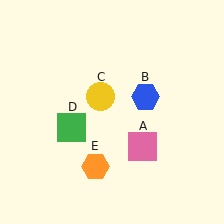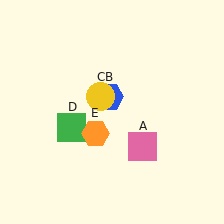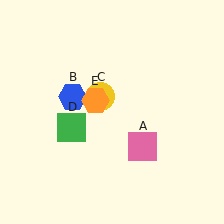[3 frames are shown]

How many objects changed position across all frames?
2 objects changed position: blue hexagon (object B), orange hexagon (object E).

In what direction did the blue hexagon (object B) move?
The blue hexagon (object B) moved left.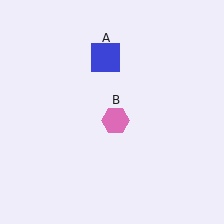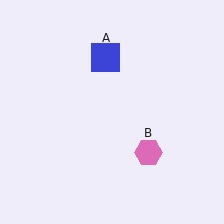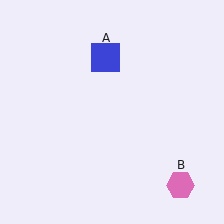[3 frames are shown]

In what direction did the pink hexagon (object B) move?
The pink hexagon (object B) moved down and to the right.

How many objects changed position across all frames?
1 object changed position: pink hexagon (object B).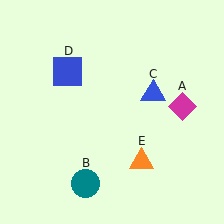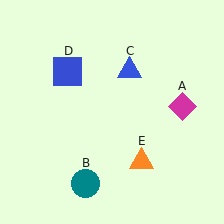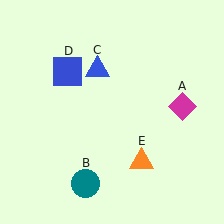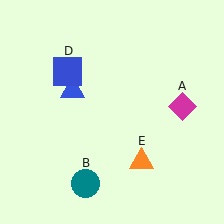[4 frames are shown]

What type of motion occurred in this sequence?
The blue triangle (object C) rotated counterclockwise around the center of the scene.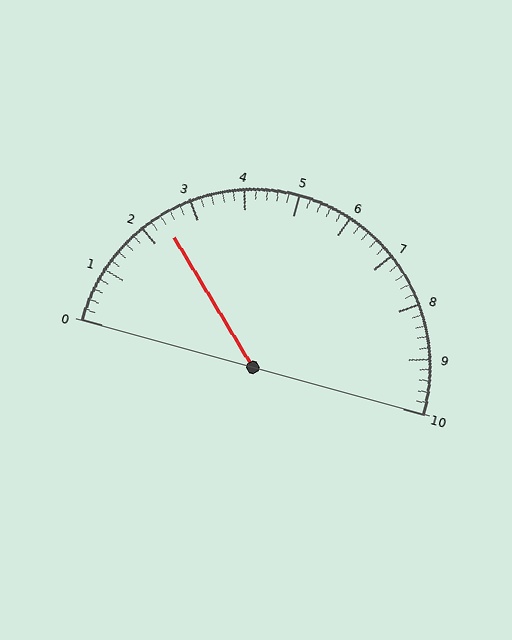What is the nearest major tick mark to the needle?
The nearest major tick mark is 2.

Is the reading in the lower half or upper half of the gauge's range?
The reading is in the lower half of the range (0 to 10).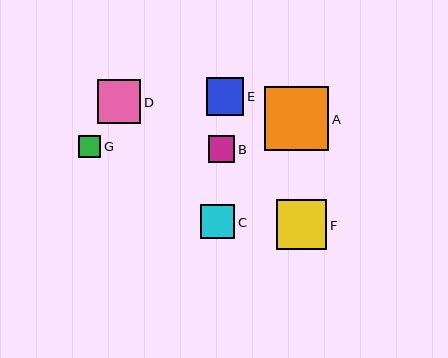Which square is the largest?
Square A is the largest with a size of approximately 64 pixels.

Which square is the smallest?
Square G is the smallest with a size of approximately 23 pixels.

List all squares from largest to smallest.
From largest to smallest: A, F, D, E, C, B, G.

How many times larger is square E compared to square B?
Square E is approximately 1.4 times the size of square B.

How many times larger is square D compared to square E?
Square D is approximately 1.2 times the size of square E.